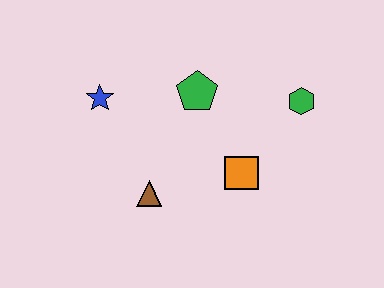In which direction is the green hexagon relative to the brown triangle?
The green hexagon is to the right of the brown triangle.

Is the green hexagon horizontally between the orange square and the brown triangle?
No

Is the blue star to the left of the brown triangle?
Yes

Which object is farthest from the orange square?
The blue star is farthest from the orange square.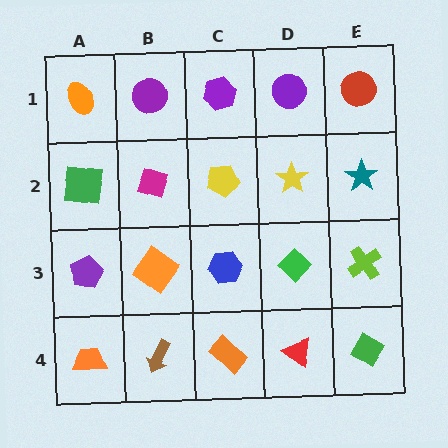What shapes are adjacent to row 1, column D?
A yellow star (row 2, column D), a purple hexagon (row 1, column C), a red circle (row 1, column E).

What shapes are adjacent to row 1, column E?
A teal star (row 2, column E), a purple circle (row 1, column D).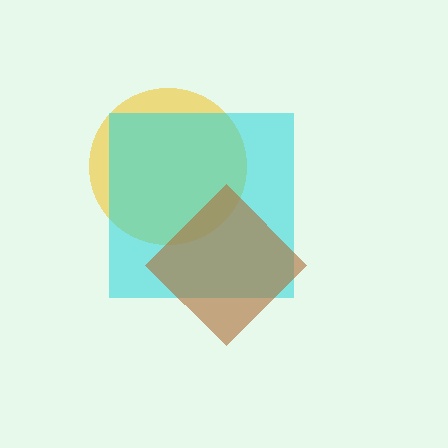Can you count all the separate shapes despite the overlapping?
Yes, there are 3 separate shapes.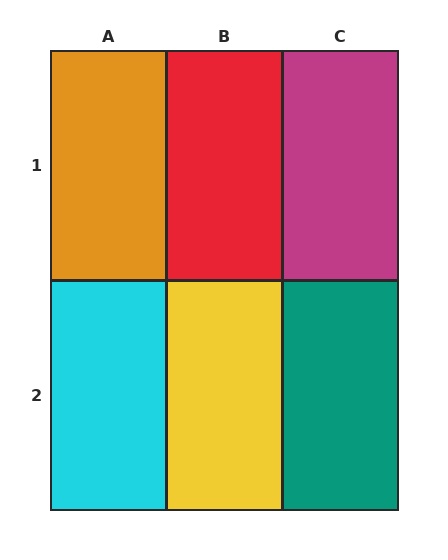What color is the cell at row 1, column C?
Magenta.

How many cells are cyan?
1 cell is cyan.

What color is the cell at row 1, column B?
Red.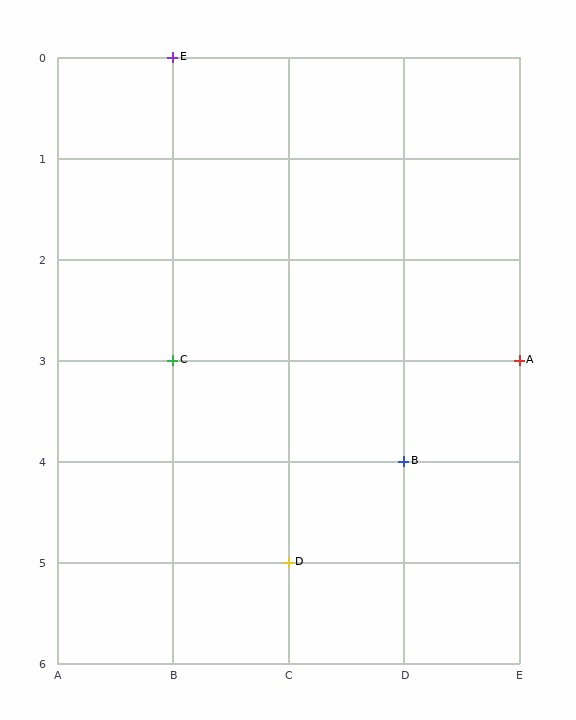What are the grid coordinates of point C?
Point C is at grid coordinates (B, 3).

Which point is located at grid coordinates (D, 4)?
Point B is at (D, 4).